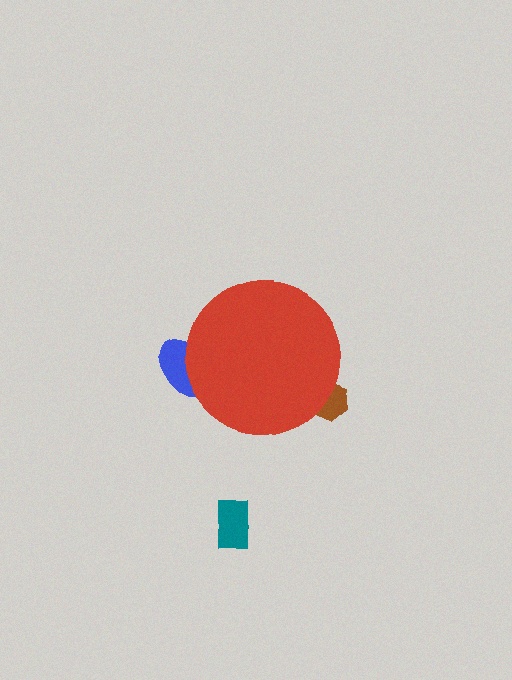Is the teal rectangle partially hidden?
No, the teal rectangle is fully visible.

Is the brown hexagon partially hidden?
Yes, the brown hexagon is partially hidden behind the red circle.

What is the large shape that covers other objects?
A red circle.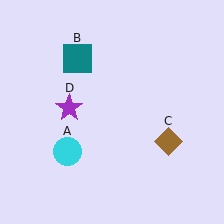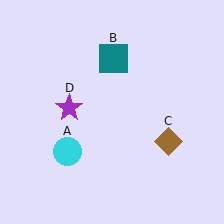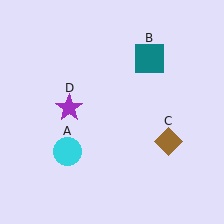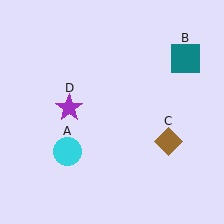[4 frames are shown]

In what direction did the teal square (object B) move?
The teal square (object B) moved right.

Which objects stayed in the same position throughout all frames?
Cyan circle (object A) and brown diamond (object C) and purple star (object D) remained stationary.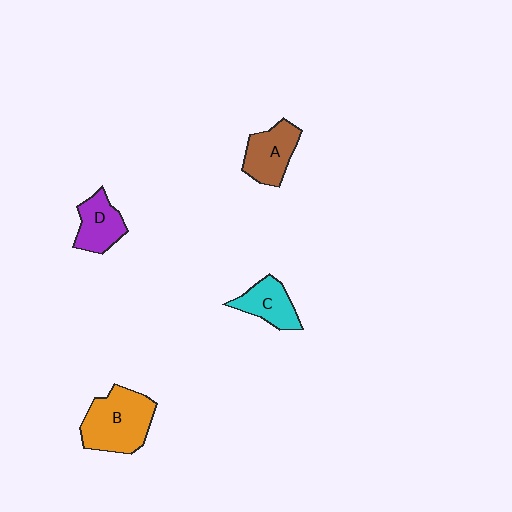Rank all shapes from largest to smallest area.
From largest to smallest: B (orange), A (brown), D (purple), C (cyan).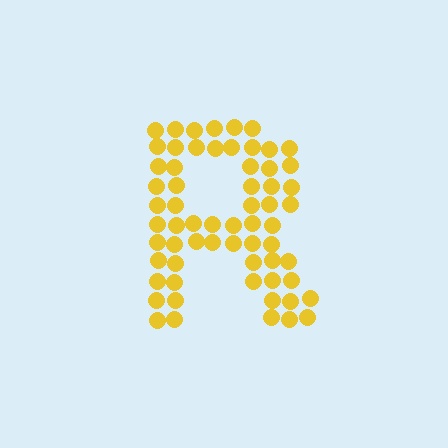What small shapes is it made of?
It is made of small circles.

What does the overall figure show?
The overall figure shows the letter R.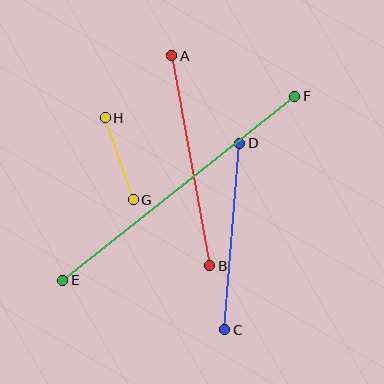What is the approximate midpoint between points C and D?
The midpoint is at approximately (232, 236) pixels.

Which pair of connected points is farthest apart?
Points E and F are farthest apart.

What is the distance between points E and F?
The distance is approximately 296 pixels.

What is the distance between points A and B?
The distance is approximately 214 pixels.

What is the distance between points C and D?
The distance is approximately 187 pixels.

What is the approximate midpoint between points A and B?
The midpoint is at approximately (191, 161) pixels.